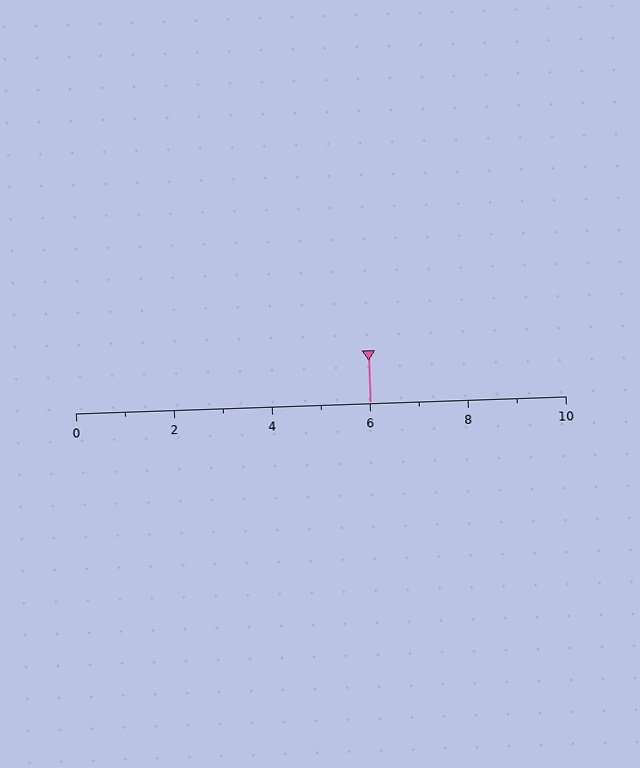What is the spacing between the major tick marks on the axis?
The major ticks are spaced 2 apart.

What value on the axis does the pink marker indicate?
The marker indicates approximately 6.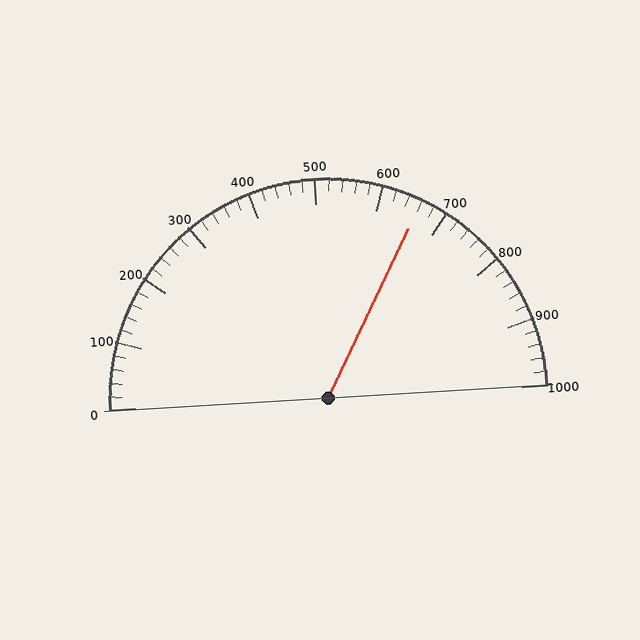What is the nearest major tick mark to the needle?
The nearest major tick mark is 700.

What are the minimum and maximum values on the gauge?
The gauge ranges from 0 to 1000.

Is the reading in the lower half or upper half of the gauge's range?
The reading is in the upper half of the range (0 to 1000).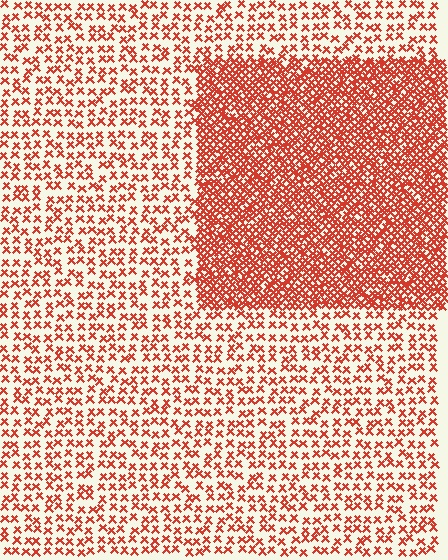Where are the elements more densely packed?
The elements are more densely packed inside the rectangle boundary.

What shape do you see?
I see a rectangle.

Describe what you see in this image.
The image contains small red elements arranged at two different densities. A rectangle-shaped region is visible where the elements are more densely packed than the surrounding area.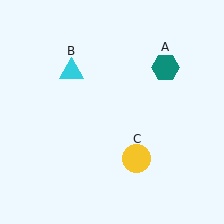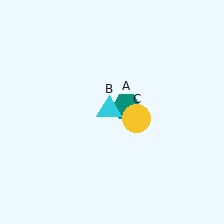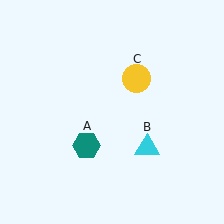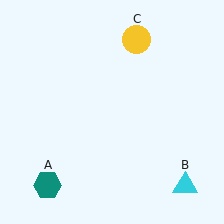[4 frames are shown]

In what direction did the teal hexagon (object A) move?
The teal hexagon (object A) moved down and to the left.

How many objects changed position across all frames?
3 objects changed position: teal hexagon (object A), cyan triangle (object B), yellow circle (object C).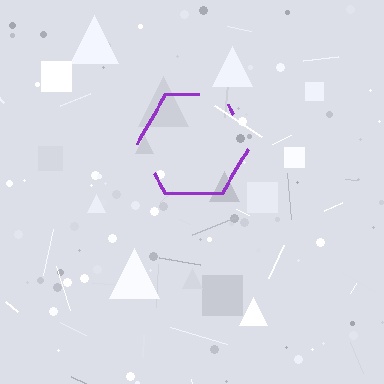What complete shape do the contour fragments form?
The contour fragments form a hexagon.